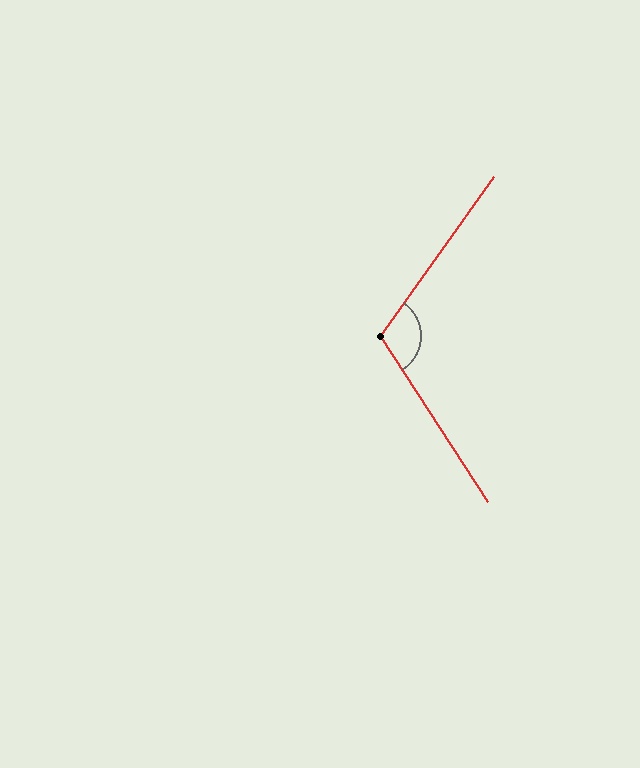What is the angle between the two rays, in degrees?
Approximately 111 degrees.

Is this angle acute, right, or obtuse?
It is obtuse.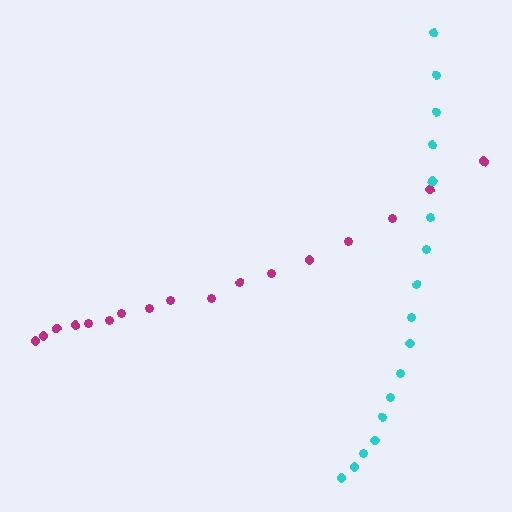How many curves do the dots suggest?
There are 2 distinct paths.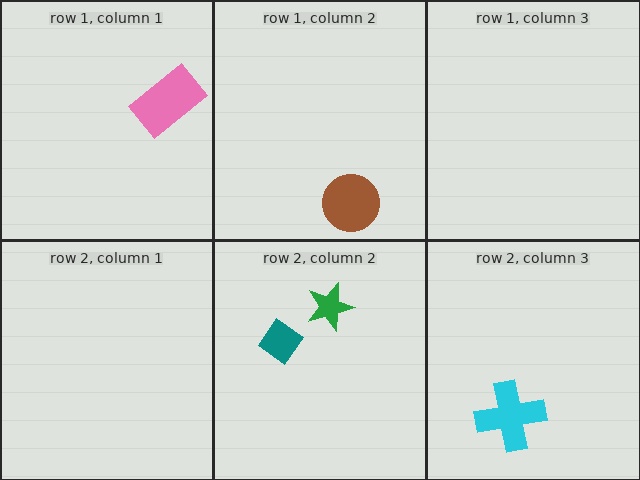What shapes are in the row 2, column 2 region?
The teal diamond, the green star.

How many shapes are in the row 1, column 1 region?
1.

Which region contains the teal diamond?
The row 2, column 2 region.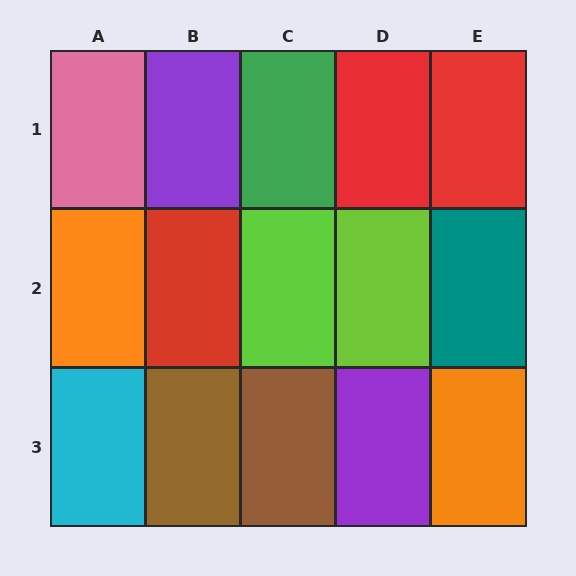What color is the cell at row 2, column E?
Teal.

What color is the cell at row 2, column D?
Lime.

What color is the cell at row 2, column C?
Lime.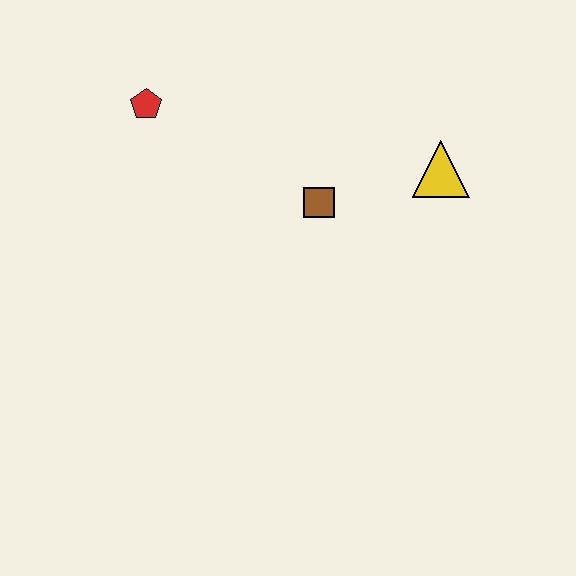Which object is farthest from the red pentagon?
The yellow triangle is farthest from the red pentagon.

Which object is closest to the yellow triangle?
The brown square is closest to the yellow triangle.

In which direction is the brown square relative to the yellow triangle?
The brown square is to the left of the yellow triangle.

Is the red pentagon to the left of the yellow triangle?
Yes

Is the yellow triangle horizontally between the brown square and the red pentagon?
No